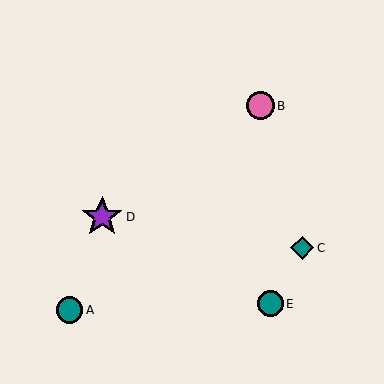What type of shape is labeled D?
Shape D is a purple star.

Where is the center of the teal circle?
The center of the teal circle is at (70, 310).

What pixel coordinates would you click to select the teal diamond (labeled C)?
Click at (302, 248) to select the teal diamond C.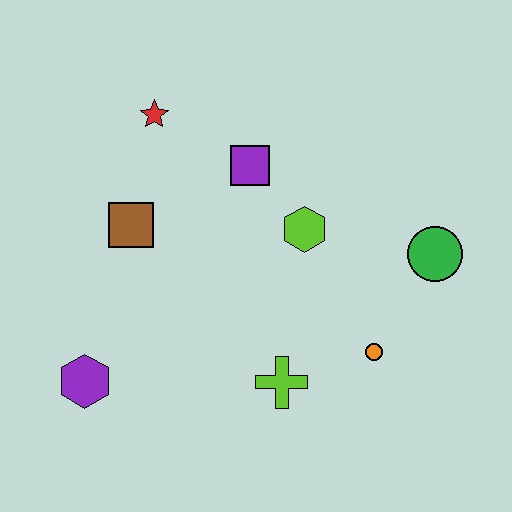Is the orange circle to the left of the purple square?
No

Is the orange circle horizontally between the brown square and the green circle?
Yes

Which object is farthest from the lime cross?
The red star is farthest from the lime cross.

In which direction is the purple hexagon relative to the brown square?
The purple hexagon is below the brown square.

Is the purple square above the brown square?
Yes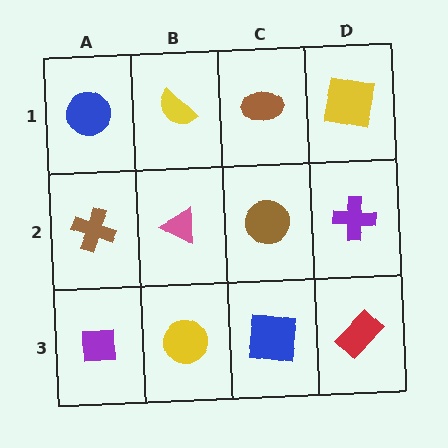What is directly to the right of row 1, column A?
A yellow semicircle.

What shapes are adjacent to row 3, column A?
A brown cross (row 2, column A), a yellow circle (row 3, column B).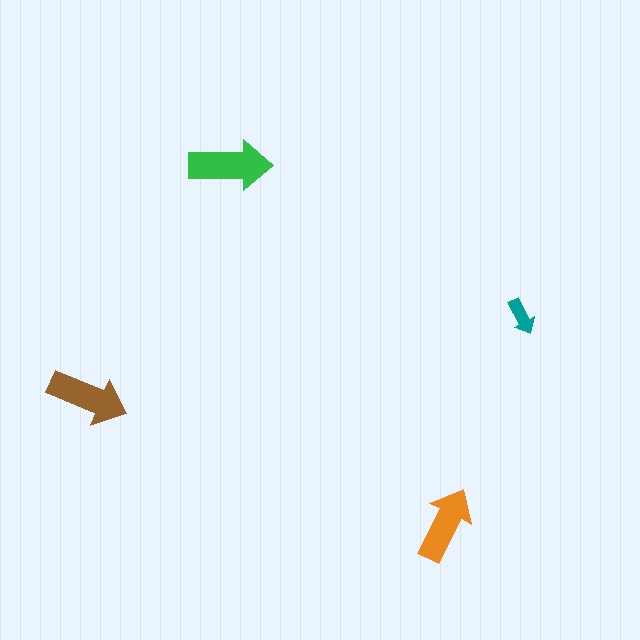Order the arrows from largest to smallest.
the green one, the brown one, the orange one, the teal one.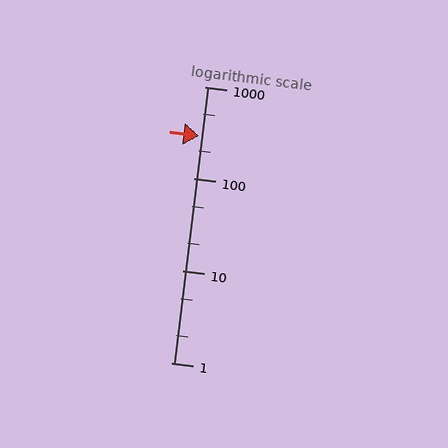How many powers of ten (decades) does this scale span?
The scale spans 3 decades, from 1 to 1000.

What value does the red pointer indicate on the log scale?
The pointer indicates approximately 290.